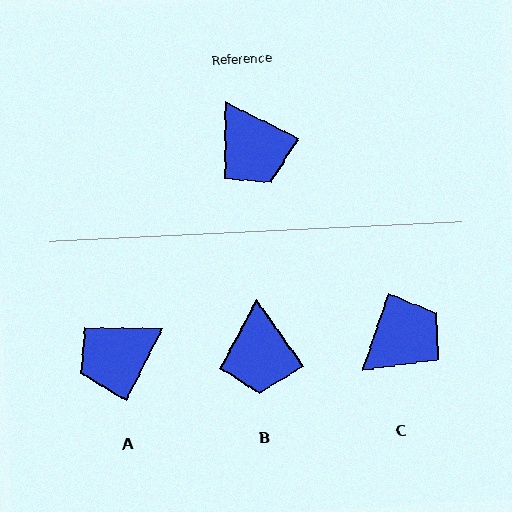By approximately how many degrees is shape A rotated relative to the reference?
Approximately 90 degrees clockwise.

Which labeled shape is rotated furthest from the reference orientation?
C, about 98 degrees away.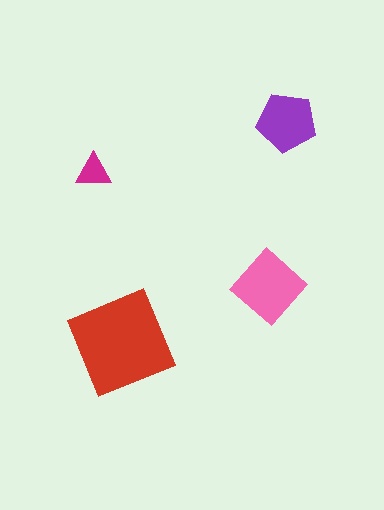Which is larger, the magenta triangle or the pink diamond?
The pink diamond.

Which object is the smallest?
The magenta triangle.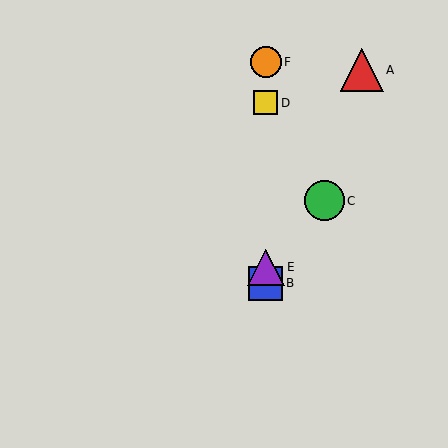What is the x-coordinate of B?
Object B is at x≈266.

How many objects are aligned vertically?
4 objects (B, D, E, F) are aligned vertically.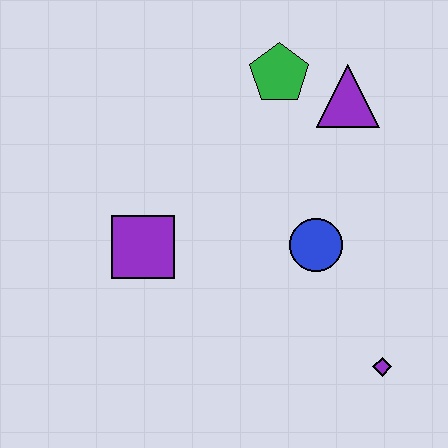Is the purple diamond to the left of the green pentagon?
No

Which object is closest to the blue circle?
The purple diamond is closest to the blue circle.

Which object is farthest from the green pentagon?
The purple diamond is farthest from the green pentagon.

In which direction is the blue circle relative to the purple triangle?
The blue circle is below the purple triangle.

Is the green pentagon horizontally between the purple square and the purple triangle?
Yes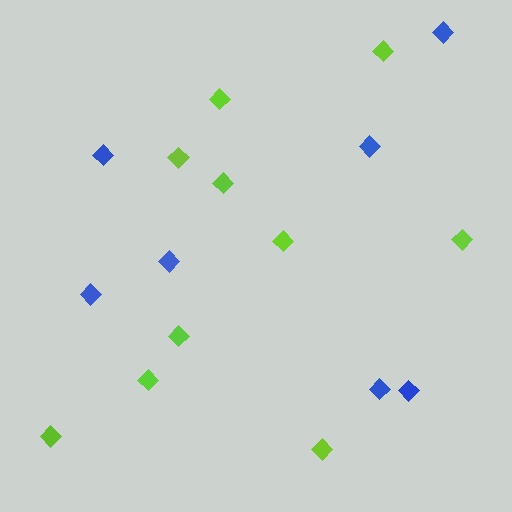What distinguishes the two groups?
There are 2 groups: one group of blue diamonds (7) and one group of lime diamonds (10).